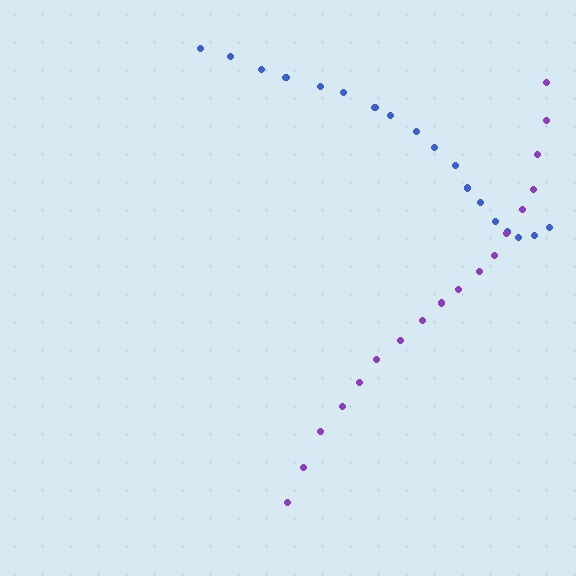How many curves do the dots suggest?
There are 2 distinct paths.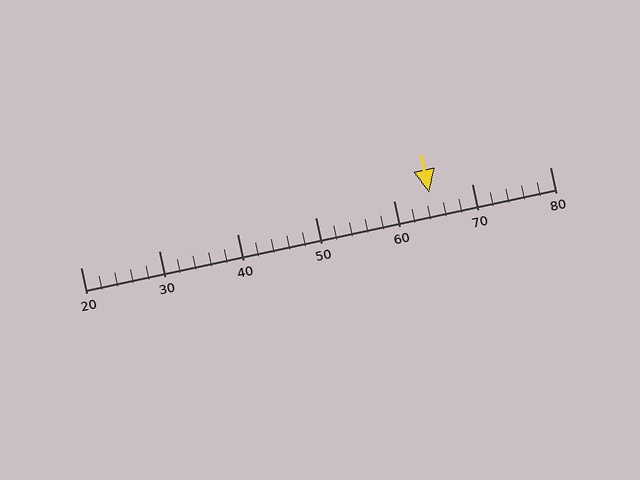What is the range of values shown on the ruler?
The ruler shows values from 20 to 80.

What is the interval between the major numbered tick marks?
The major tick marks are spaced 10 units apart.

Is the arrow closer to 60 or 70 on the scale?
The arrow is closer to 60.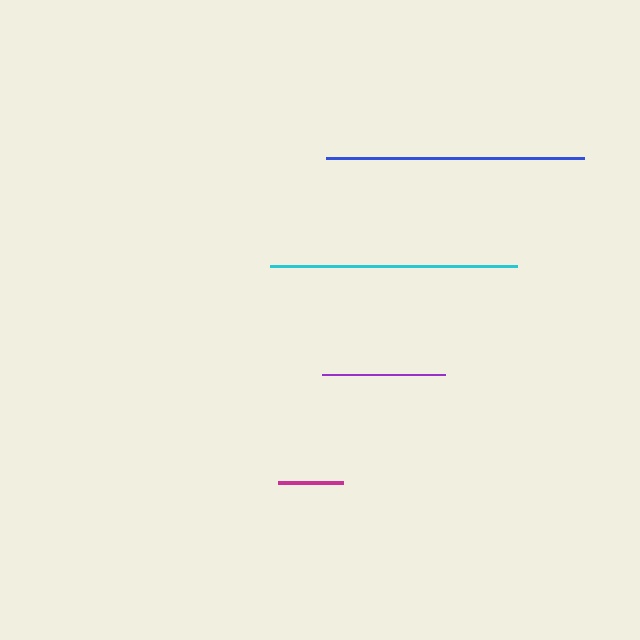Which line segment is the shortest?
The magenta line is the shortest at approximately 66 pixels.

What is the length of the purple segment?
The purple segment is approximately 123 pixels long.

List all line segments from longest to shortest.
From longest to shortest: blue, cyan, purple, magenta.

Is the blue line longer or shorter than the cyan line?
The blue line is longer than the cyan line.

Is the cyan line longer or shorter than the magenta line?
The cyan line is longer than the magenta line.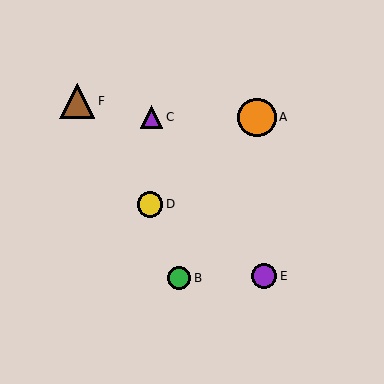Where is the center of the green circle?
The center of the green circle is at (179, 278).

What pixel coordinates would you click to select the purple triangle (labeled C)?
Click at (152, 117) to select the purple triangle C.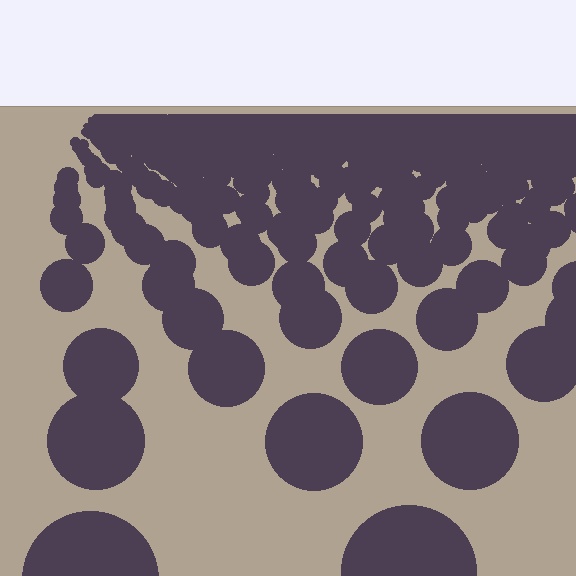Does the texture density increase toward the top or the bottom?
Density increases toward the top.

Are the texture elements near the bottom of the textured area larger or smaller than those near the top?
Larger. Near the bottom, elements are closer to the viewer and appear at a bigger on-screen size.